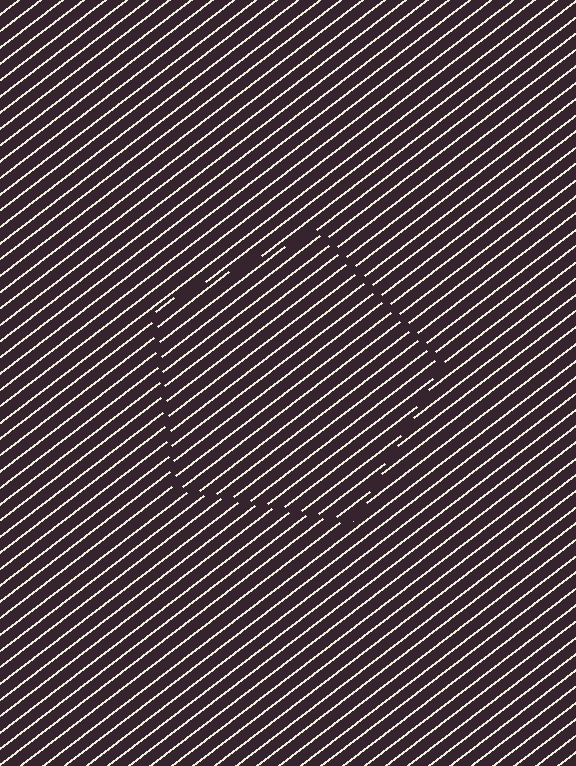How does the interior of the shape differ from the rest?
The interior of the shape contains the same grating, shifted by half a period — the contour is defined by the phase discontinuity where line-ends from the inner and outer gratings abut.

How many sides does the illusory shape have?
5 sides — the line-ends trace a pentagon.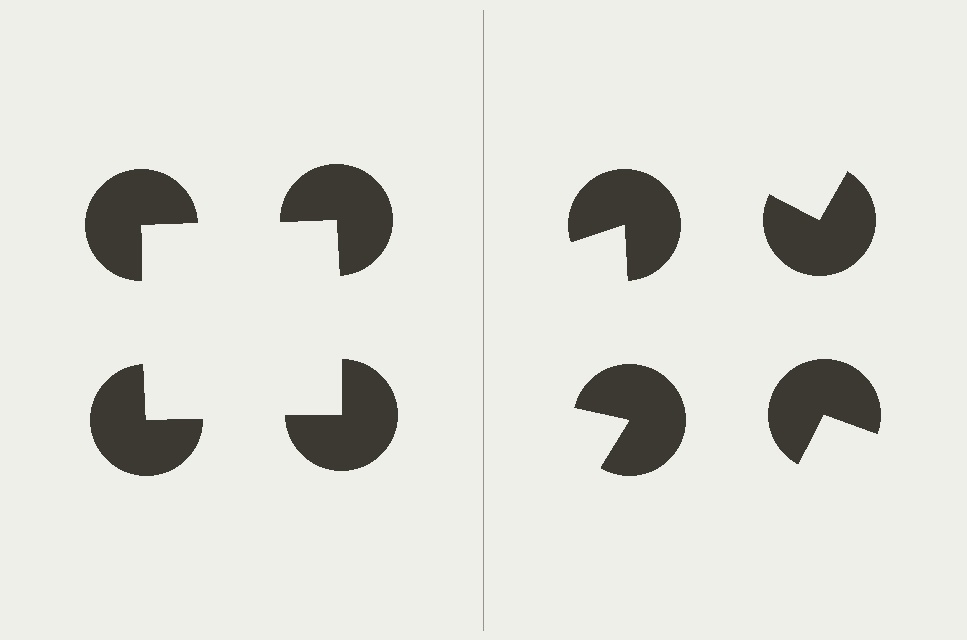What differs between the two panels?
The pac-man discs are positioned identically on both sides; only the wedge orientations differ. On the left they align to a square; on the right they are misaligned.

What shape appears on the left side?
An illusory square.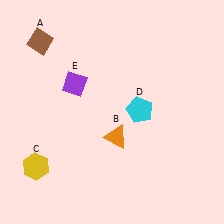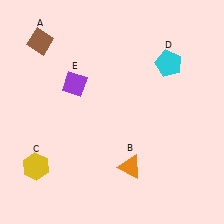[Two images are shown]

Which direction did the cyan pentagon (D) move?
The cyan pentagon (D) moved up.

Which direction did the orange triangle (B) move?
The orange triangle (B) moved down.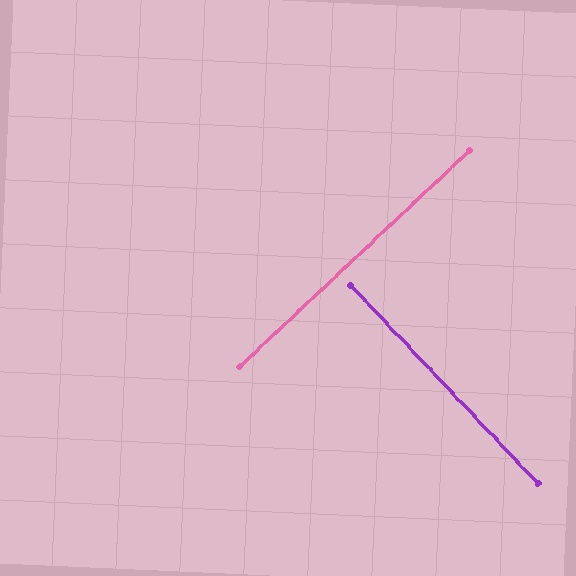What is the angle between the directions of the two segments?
Approximately 90 degrees.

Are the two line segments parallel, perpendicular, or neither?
Perpendicular — they meet at approximately 90°.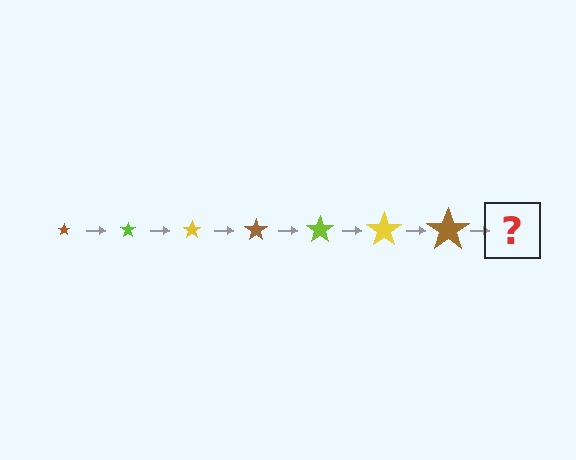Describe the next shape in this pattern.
It should be a lime star, larger than the previous one.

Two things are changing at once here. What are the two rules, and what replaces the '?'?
The two rules are that the star grows larger each step and the color cycles through brown, lime, and yellow. The '?' should be a lime star, larger than the previous one.